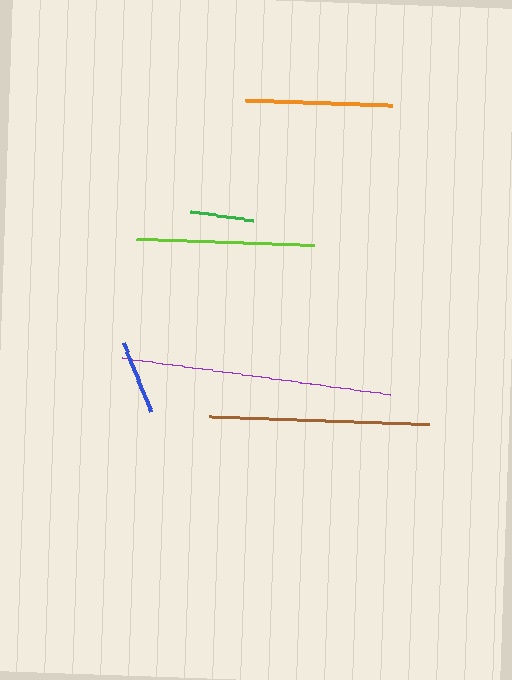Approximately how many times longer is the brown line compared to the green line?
The brown line is approximately 3.5 times the length of the green line.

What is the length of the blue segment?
The blue segment is approximately 75 pixels long.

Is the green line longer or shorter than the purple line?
The purple line is longer than the green line.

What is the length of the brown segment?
The brown segment is approximately 220 pixels long.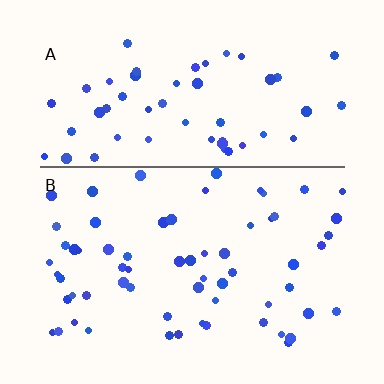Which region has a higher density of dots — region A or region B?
B (the bottom).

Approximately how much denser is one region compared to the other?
Approximately 1.1× — region B over region A.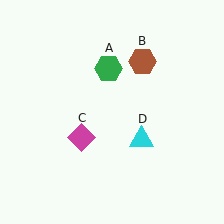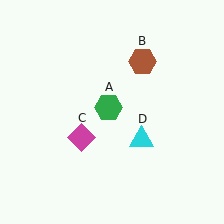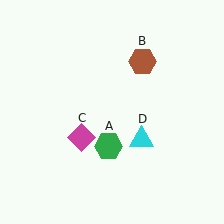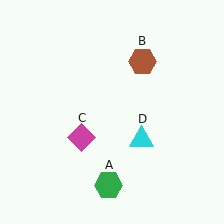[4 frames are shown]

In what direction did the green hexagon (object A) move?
The green hexagon (object A) moved down.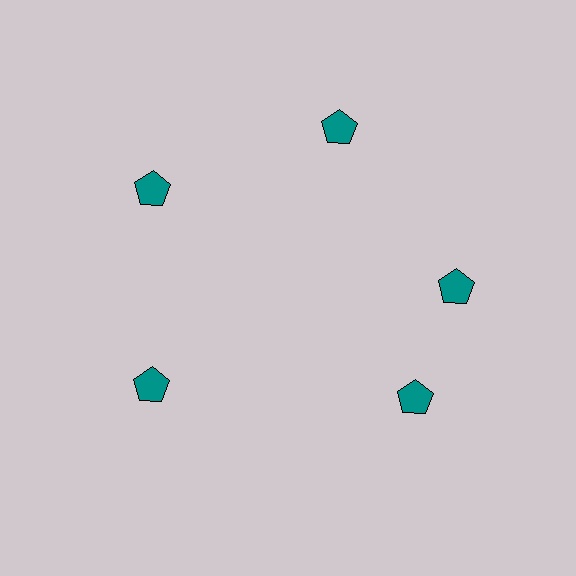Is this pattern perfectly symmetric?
No. The 5 teal pentagons are arranged in a ring, but one element near the 5 o'clock position is rotated out of alignment along the ring, breaking the 5-fold rotational symmetry.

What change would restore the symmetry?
The symmetry would be restored by rotating it back into even spacing with its neighbors so that all 5 pentagons sit at equal angles and equal distance from the center.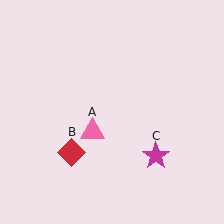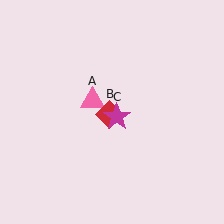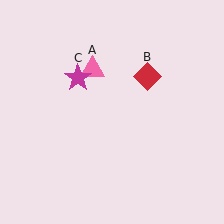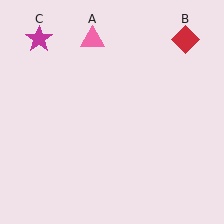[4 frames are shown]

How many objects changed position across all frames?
3 objects changed position: pink triangle (object A), red diamond (object B), magenta star (object C).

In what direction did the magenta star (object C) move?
The magenta star (object C) moved up and to the left.